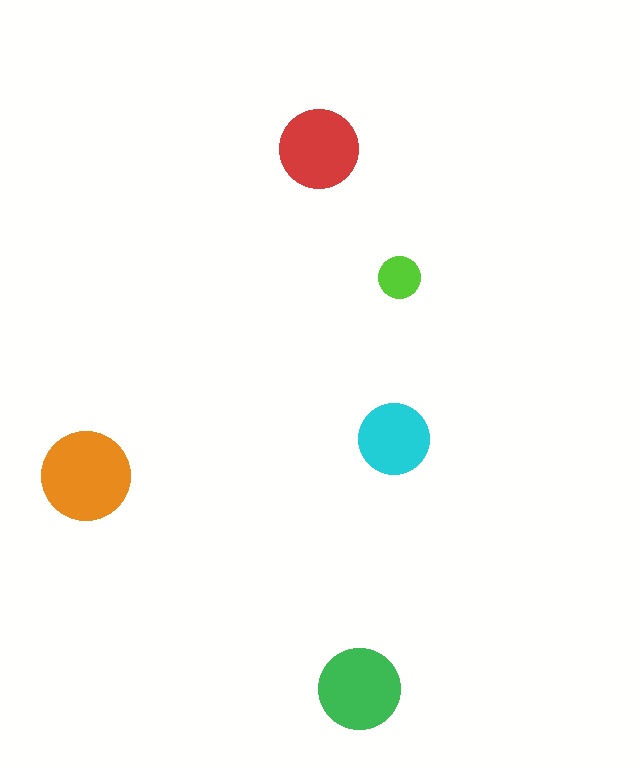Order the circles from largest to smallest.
the orange one, the green one, the red one, the cyan one, the lime one.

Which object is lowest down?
The green circle is bottommost.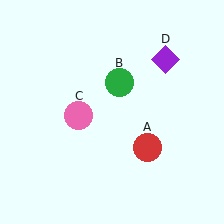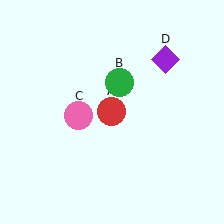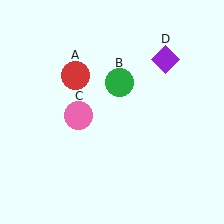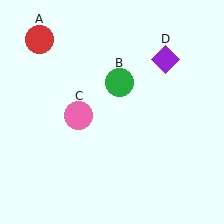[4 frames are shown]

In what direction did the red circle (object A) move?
The red circle (object A) moved up and to the left.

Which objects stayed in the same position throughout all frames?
Green circle (object B) and pink circle (object C) and purple diamond (object D) remained stationary.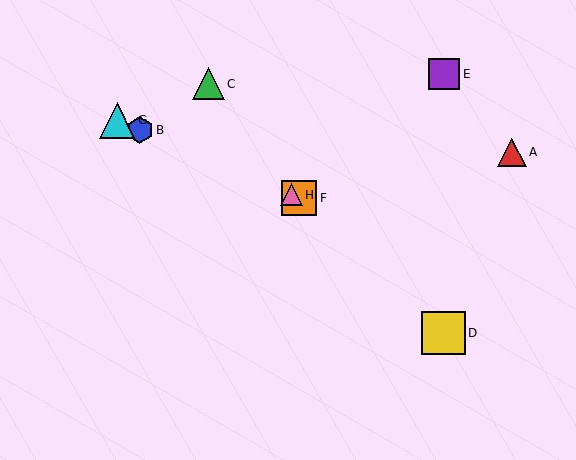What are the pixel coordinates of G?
Object G is at (117, 120).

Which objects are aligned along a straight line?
Objects B, F, G, H are aligned along a straight line.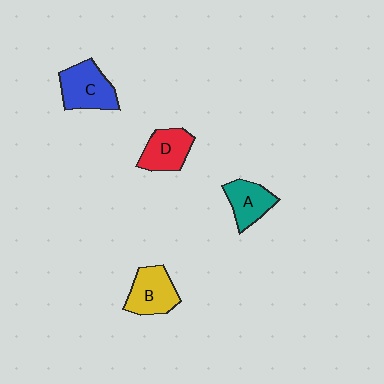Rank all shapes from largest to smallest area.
From largest to smallest: C (blue), B (yellow), D (red), A (teal).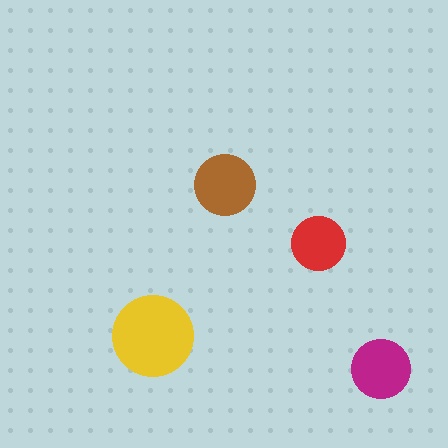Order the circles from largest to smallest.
the yellow one, the brown one, the magenta one, the red one.